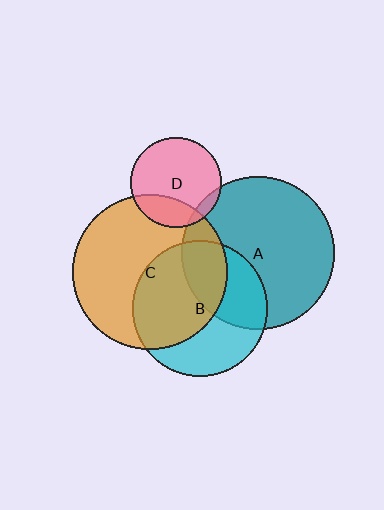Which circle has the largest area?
Circle C (orange).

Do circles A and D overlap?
Yes.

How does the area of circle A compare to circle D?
Approximately 2.9 times.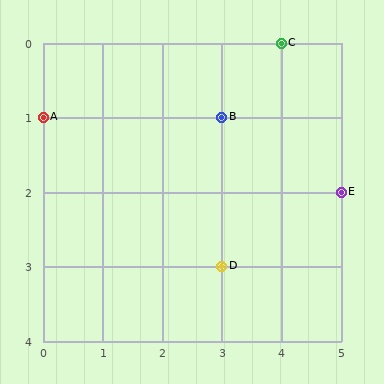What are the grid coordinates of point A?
Point A is at grid coordinates (0, 1).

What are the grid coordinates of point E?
Point E is at grid coordinates (5, 2).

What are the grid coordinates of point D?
Point D is at grid coordinates (3, 3).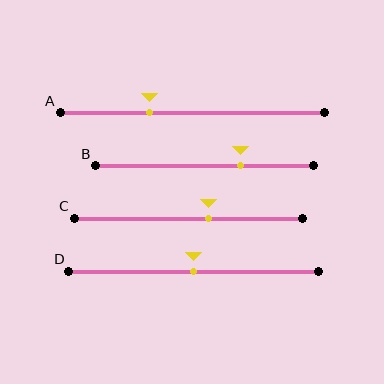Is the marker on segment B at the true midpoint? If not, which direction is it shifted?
No, the marker on segment B is shifted to the right by about 16% of the segment length.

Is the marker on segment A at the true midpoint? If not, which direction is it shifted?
No, the marker on segment A is shifted to the left by about 16% of the segment length.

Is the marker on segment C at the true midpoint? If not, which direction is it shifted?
No, the marker on segment C is shifted to the right by about 9% of the segment length.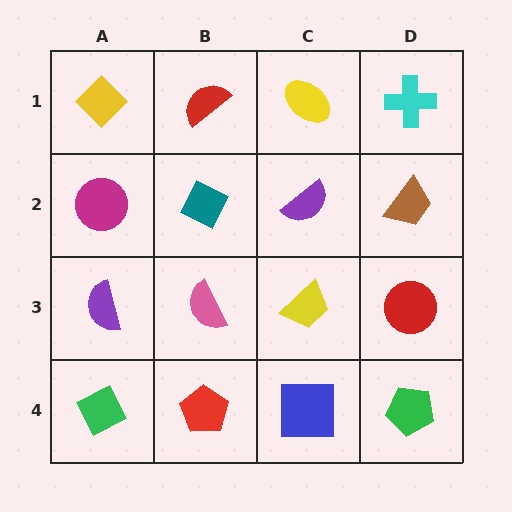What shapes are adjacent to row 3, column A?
A magenta circle (row 2, column A), a green diamond (row 4, column A), a pink semicircle (row 3, column B).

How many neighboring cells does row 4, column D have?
2.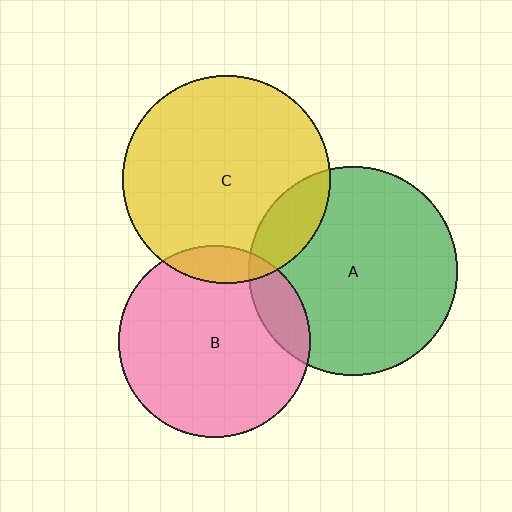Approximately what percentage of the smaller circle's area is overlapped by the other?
Approximately 15%.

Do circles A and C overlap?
Yes.